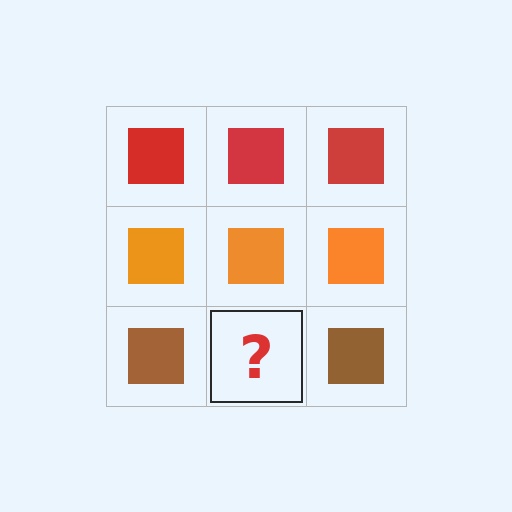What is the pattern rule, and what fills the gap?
The rule is that each row has a consistent color. The gap should be filled with a brown square.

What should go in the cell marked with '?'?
The missing cell should contain a brown square.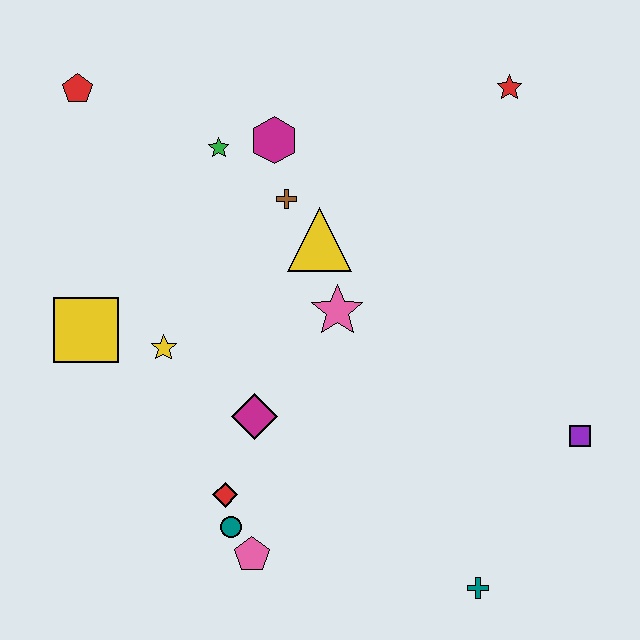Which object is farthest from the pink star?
The red pentagon is farthest from the pink star.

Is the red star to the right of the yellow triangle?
Yes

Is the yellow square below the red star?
Yes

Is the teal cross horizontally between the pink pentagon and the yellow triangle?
No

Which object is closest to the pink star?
The yellow triangle is closest to the pink star.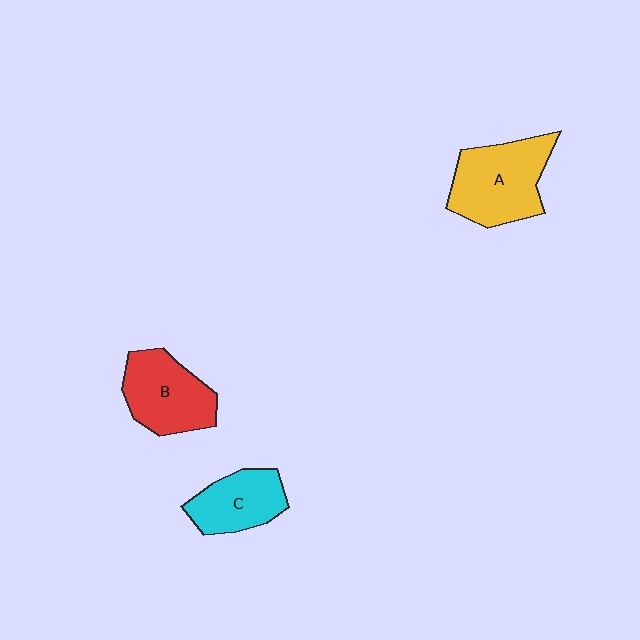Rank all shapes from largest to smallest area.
From largest to smallest: A (yellow), B (red), C (cyan).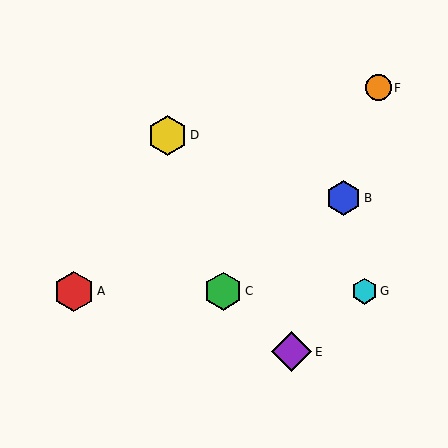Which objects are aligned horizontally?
Objects A, C, G are aligned horizontally.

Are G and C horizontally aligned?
Yes, both are at y≈291.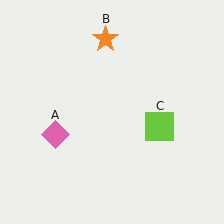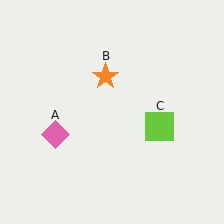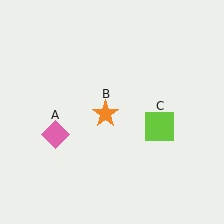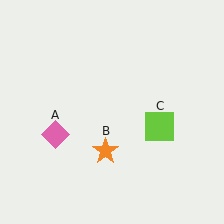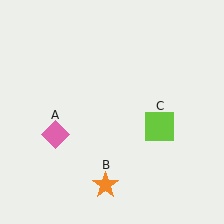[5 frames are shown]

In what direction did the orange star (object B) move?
The orange star (object B) moved down.